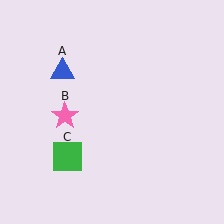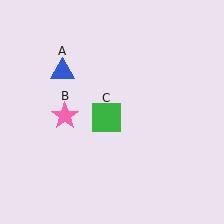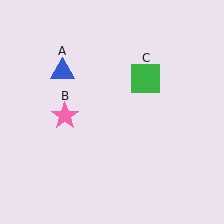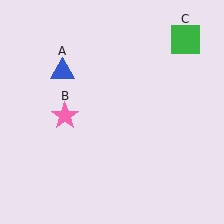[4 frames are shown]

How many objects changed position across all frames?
1 object changed position: green square (object C).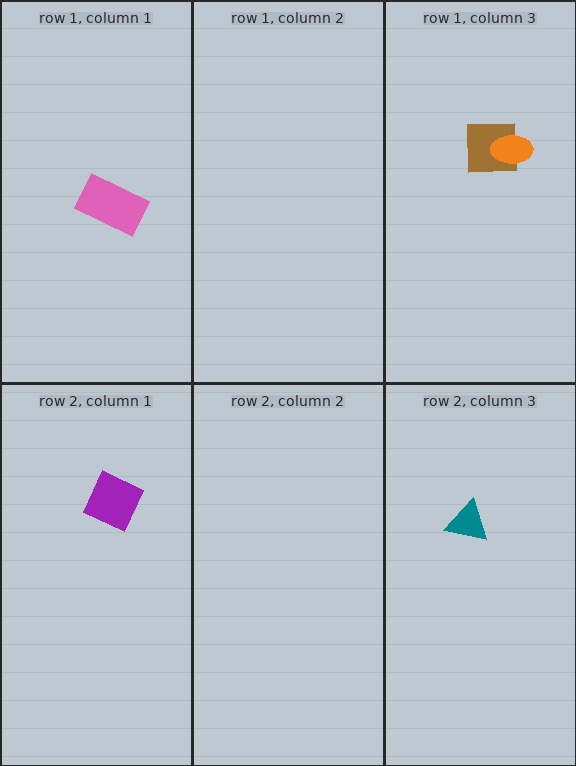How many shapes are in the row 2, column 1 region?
1.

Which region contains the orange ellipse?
The row 1, column 3 region.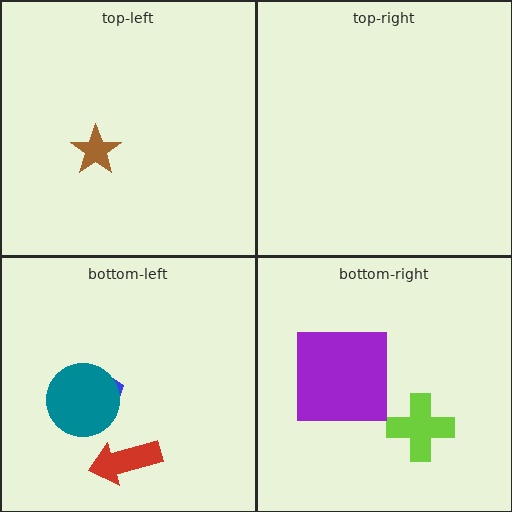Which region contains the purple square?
The bottom-right region.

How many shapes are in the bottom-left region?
3.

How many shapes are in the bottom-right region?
2.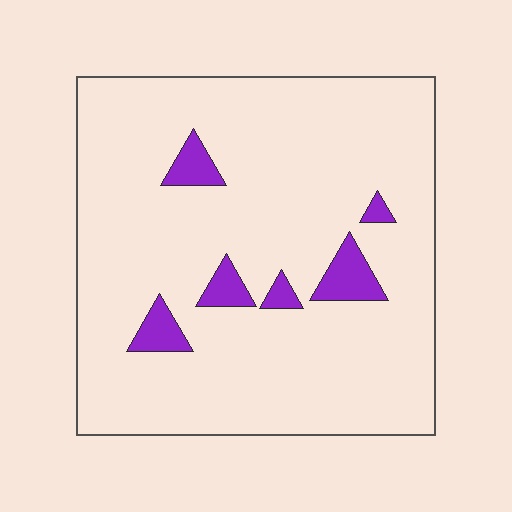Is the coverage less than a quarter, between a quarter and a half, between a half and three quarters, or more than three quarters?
Less than a quarter.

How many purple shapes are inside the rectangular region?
6.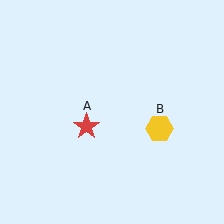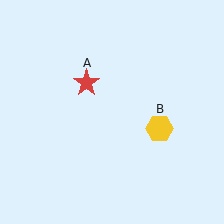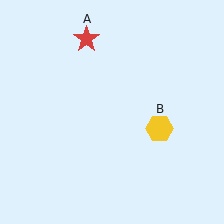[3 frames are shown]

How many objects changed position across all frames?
1 object changed position: red star (object A).